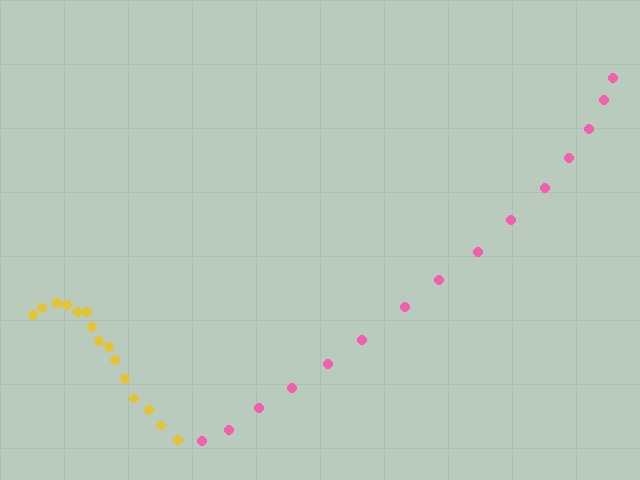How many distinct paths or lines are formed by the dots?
There are 2 distinct paths.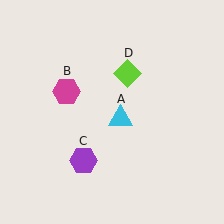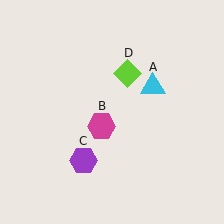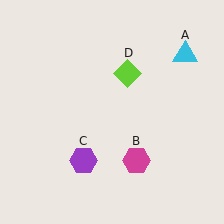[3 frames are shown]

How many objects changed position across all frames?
2 objects changed position: cyan triangle (object A), magenta hexagon (object B).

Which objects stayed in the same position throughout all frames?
Purple hexagon (object C) and lime diamond (object D) remained stationary.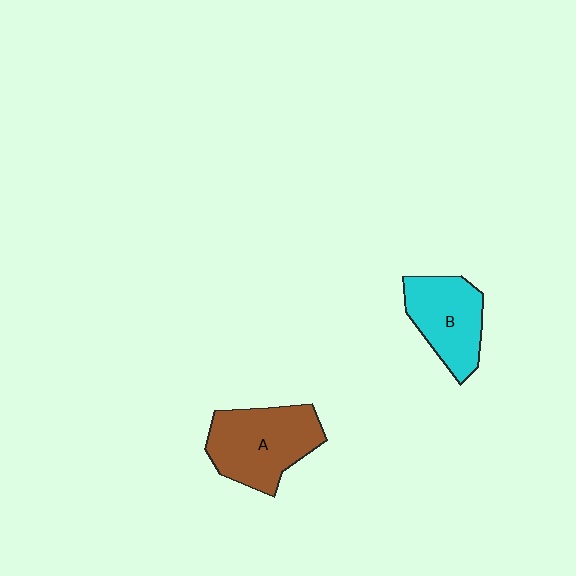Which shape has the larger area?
Shape A (brown).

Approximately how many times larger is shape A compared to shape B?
Approximately 1.3 times.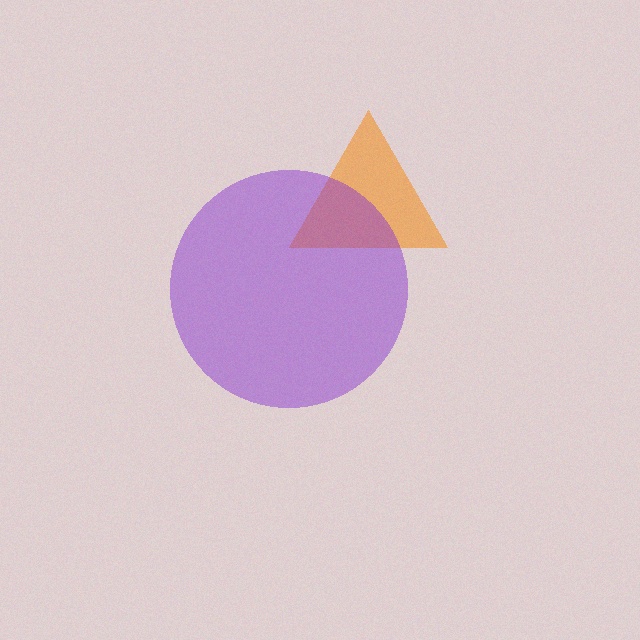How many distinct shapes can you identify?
There are 2 distinct shapes: an orange triangle, a purple circle.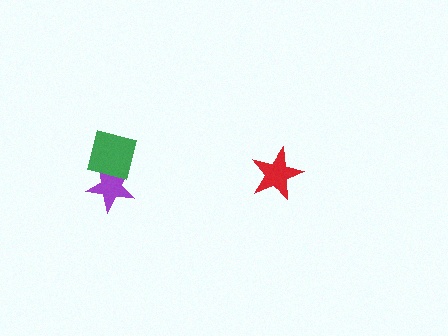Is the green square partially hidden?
No, no other shape covers it.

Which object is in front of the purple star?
The green square is in front of the purple star.